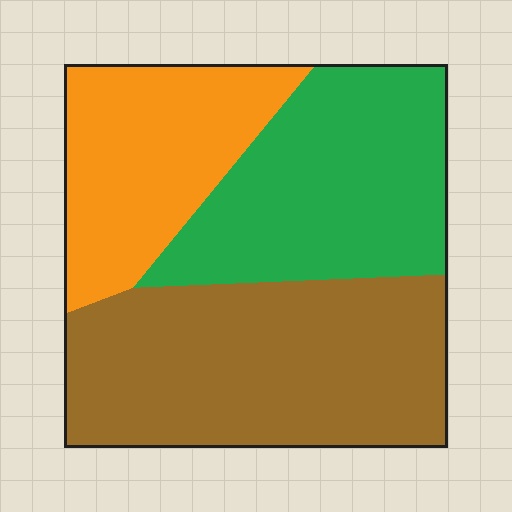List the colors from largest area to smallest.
From largest to smallest: brown, green, orange.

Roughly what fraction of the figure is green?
Green takes up about one third (1/3) of the figure.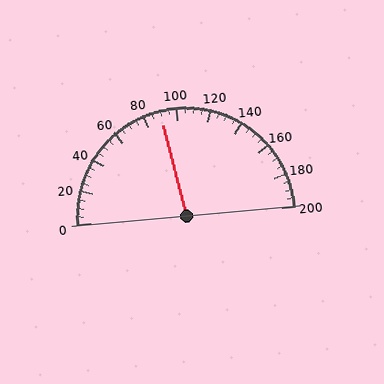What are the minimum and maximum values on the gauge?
The gauge ranges from 0 to 200.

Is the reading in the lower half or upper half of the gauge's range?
The reading is in the lower half of the range (0 to 200).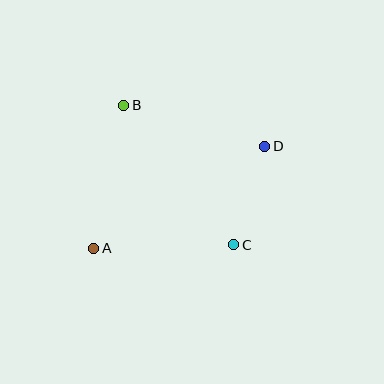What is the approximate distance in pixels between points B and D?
The distance between B and D is approximately 147 pixels.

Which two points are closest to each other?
Points C and D are closest to each other.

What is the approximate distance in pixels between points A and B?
The distance between A and B is approximately 146 pixels.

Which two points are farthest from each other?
Points A and D are farthest from each other.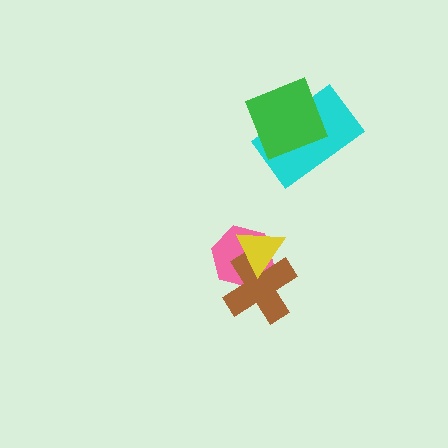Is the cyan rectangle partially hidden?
Yes, it is partially covered by another shape.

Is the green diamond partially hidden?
No, no other shape covers it.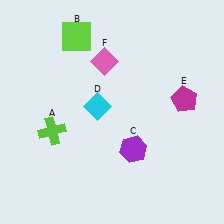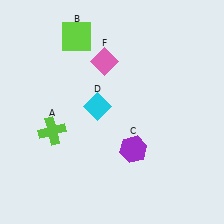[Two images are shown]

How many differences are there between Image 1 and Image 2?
There is 1 difference between the two images.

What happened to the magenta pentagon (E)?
The magenta pentagon (E) was removed in Image 2. It was in the top-right area of Image 1.